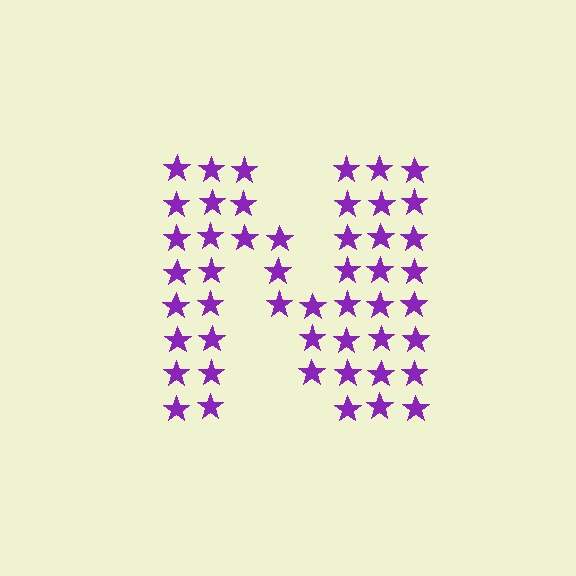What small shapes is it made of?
It is made of small stars.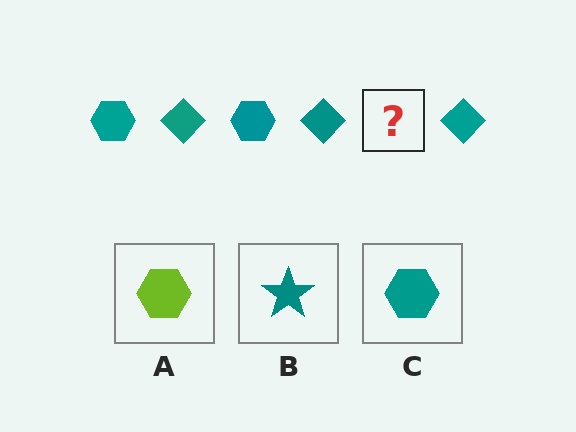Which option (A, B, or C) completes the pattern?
C.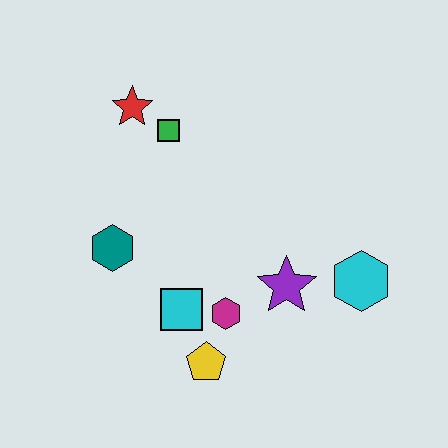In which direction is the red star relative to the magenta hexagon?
The red star is above the magenta hexagon.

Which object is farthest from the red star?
The cyan hexagon is farthest from the red star.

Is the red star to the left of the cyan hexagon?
Yes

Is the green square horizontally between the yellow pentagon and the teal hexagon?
Yes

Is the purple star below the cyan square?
No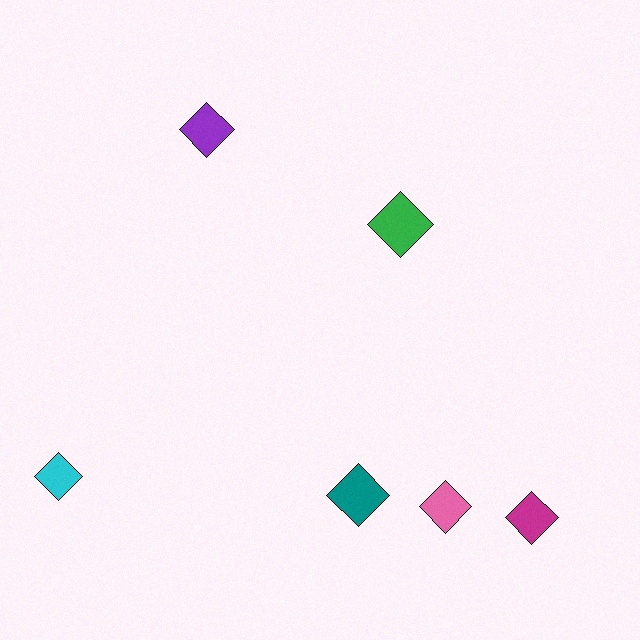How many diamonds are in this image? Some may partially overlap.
There are 6 diamonds.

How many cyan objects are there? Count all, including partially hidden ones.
There is 1 cyan object.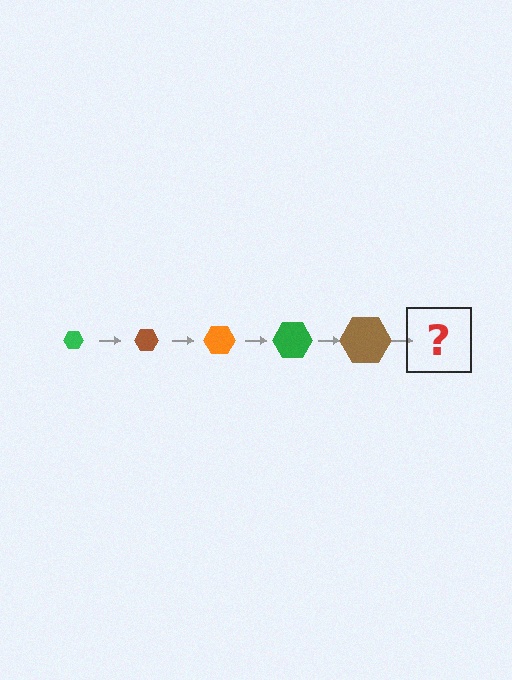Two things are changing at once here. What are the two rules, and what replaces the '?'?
The two rules are that the hexagon grows larger each step and the color cycles through green, brown, and orange. The '?' should be an orange hexagon, larger than the previous one.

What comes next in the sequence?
The next element should be an orange hexagon, larger than the previous one.